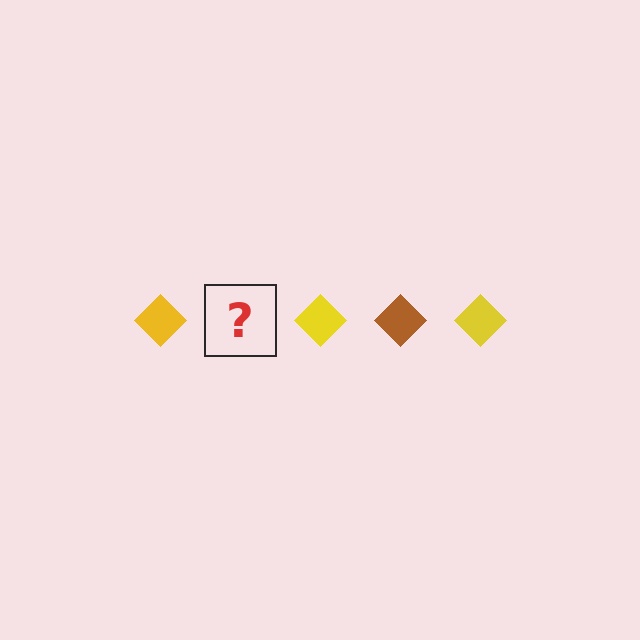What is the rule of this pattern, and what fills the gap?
The rule is that the pattern cycles through yellow, brown diamonds. The gap should be filled with a brown diamond.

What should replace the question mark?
The question mark should be replaced with a brown diamond.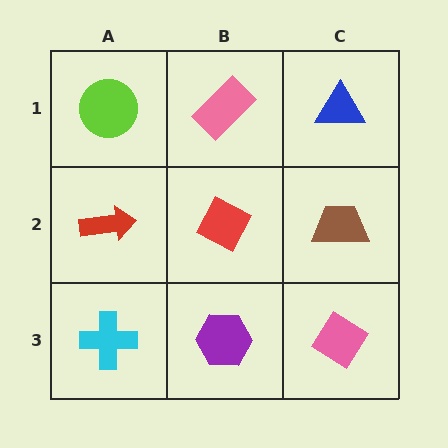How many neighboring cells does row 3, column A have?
2.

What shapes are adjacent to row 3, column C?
A brown trapezoid (row 2, column C), a purple hexagon (row 3, column B).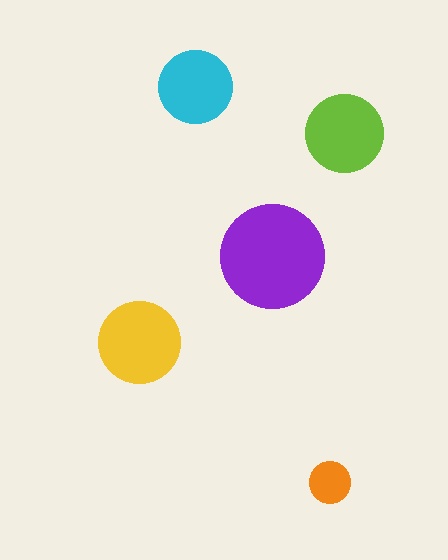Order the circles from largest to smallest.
the purple one, the yellow one, the lime one, the cyan one, the orange one.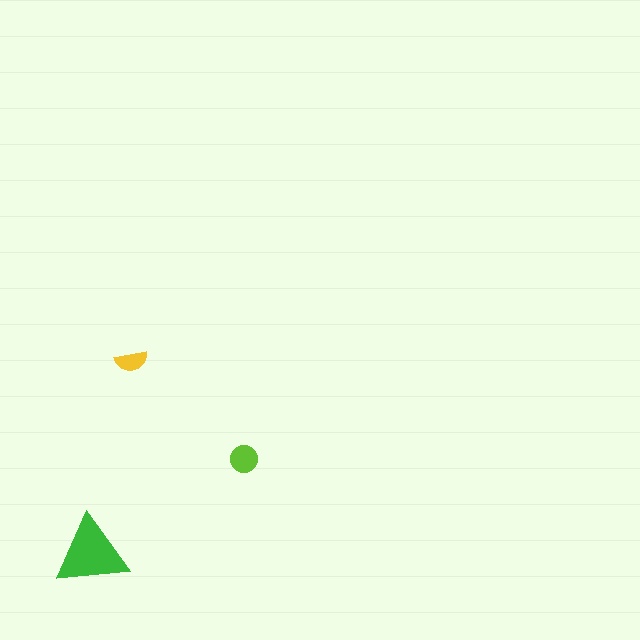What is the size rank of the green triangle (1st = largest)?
1st.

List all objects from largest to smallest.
The green triangle, the lime circle, the yellow semicircle.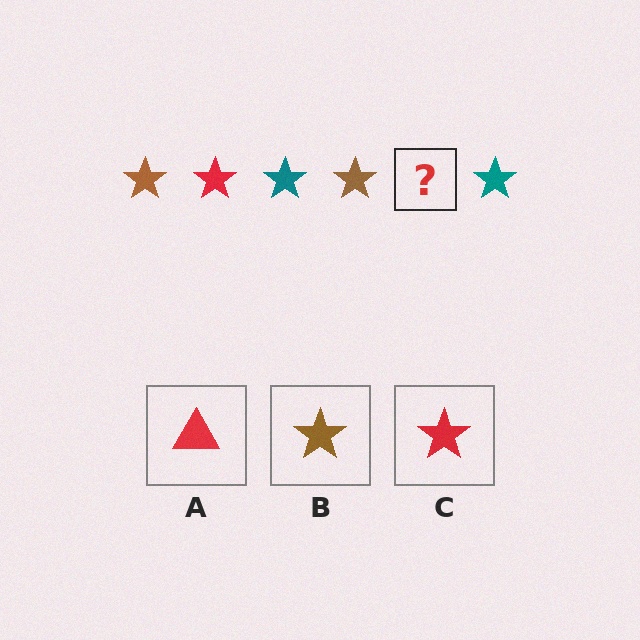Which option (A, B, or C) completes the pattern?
C.